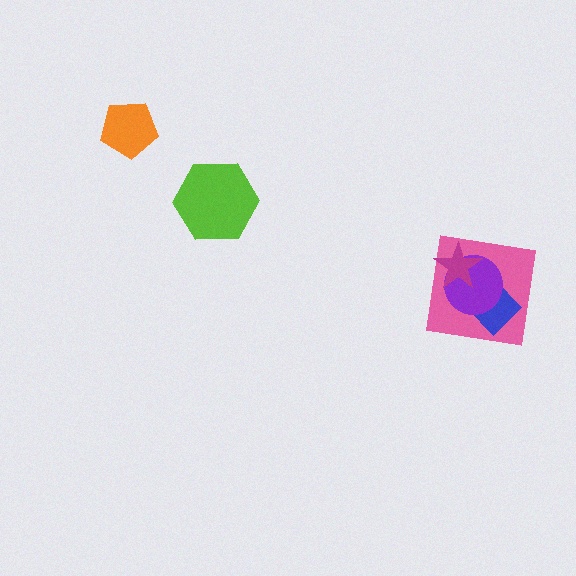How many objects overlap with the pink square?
3 objects overlap with the pink square.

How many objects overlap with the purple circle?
3 objects overlap with the purple circle.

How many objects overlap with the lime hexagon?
0 objects overlap with the lime hexagon.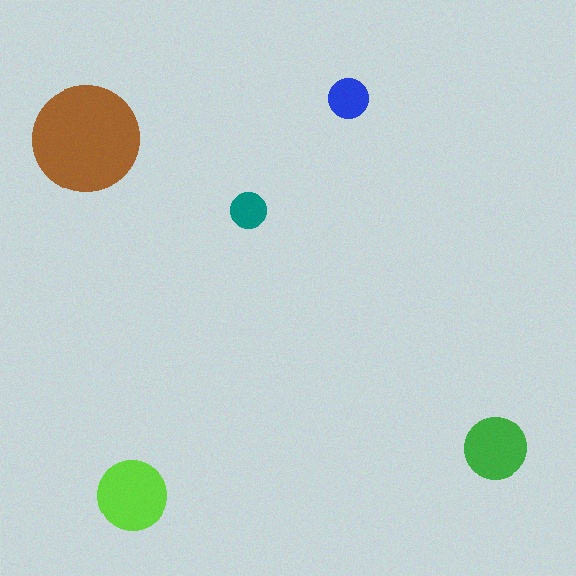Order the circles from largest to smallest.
the brown one, the lime one, the green one, the blue one, the teal one.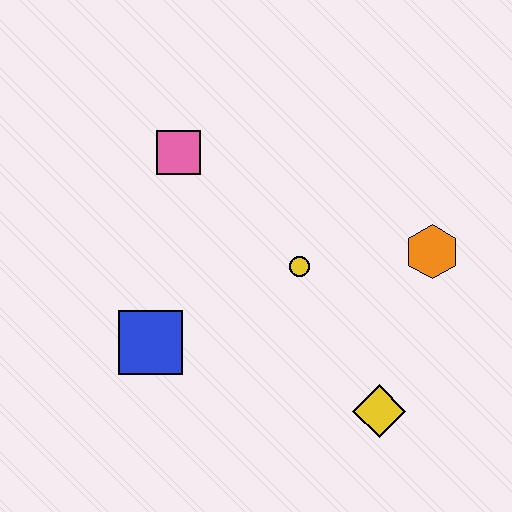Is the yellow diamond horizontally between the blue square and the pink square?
No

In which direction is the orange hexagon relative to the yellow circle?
The orange hexagon is to the right of the yellow circle.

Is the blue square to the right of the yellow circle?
No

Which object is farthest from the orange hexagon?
The blue square is farthest from the orange hexagon.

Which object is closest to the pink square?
The yellow circle is closest to the pink square.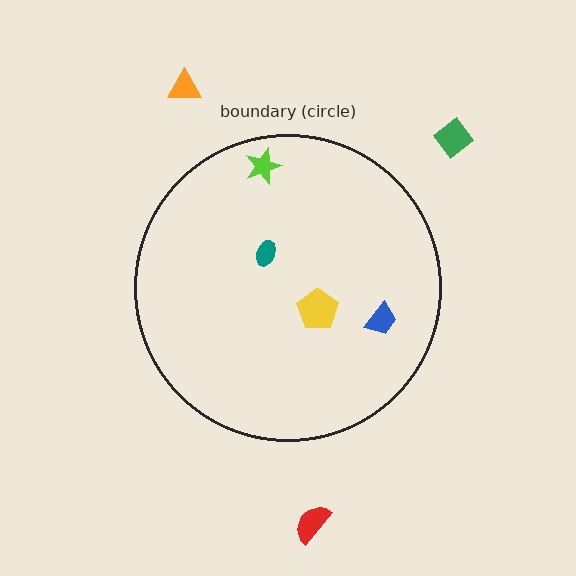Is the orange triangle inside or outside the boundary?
Outside.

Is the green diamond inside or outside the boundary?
Outside.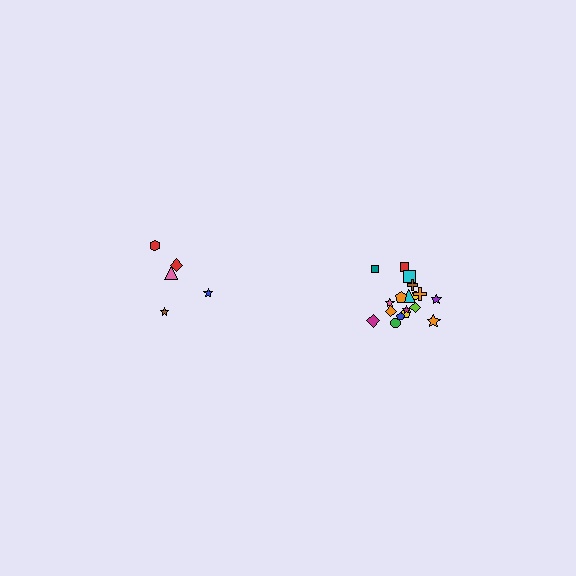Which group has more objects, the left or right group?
The right group.